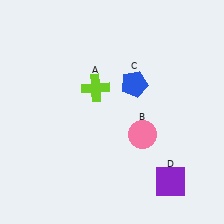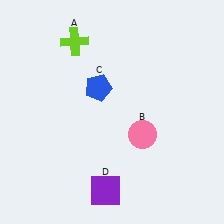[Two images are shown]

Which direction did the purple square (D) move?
The purple square (D) moved left.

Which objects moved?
The objects that moved are: the lime cross (A), the blue pentagon (C), the purple square (D).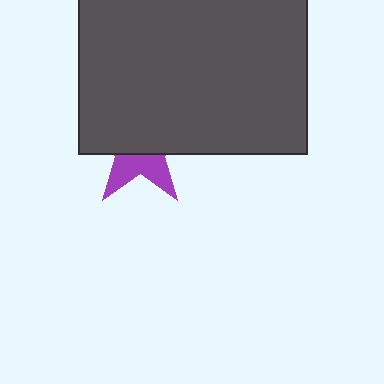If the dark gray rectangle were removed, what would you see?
You would see the complete purple star.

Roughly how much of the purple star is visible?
A small part of it is visible (roughly 37%).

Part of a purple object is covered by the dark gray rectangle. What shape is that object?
It is a star.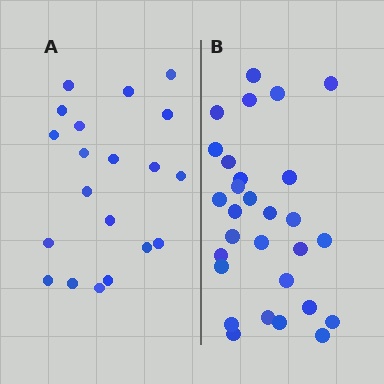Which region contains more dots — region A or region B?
Region B (the right region) has more dots.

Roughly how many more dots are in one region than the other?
Region B has roughly 8 or so more dots than region A.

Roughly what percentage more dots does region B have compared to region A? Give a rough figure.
About 45% more.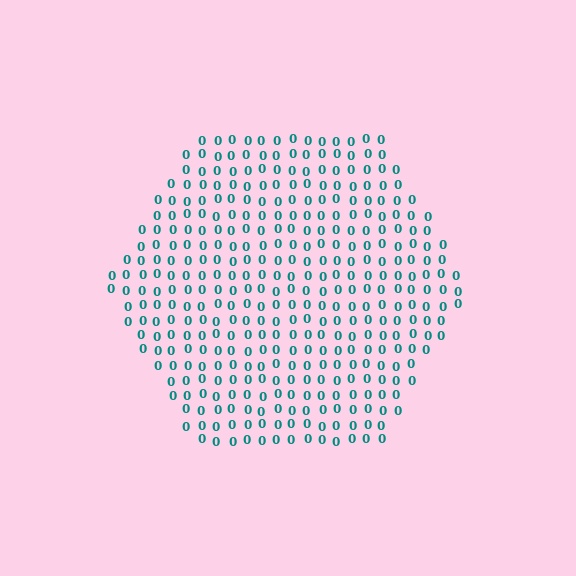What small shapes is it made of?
It is made of small digit 0's.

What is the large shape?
The large shape is a hexagon.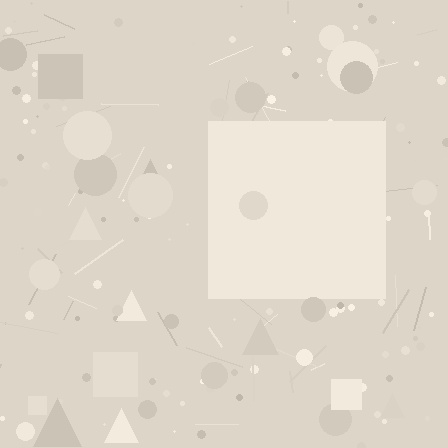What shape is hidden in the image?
A square is hidden in the image.